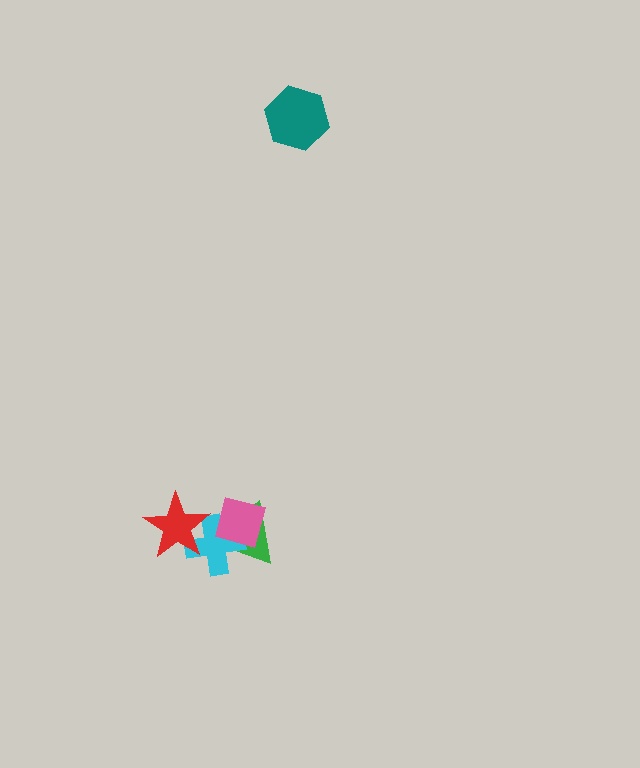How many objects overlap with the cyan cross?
3 objects overlap with the cyan cross.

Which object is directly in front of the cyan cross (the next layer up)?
The red star is directly in front of the cyan cross.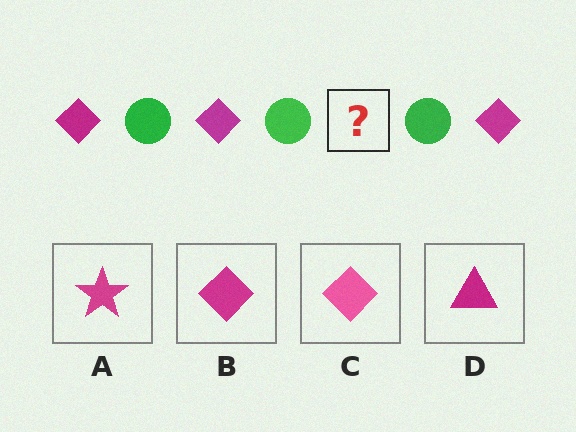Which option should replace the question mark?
Option B.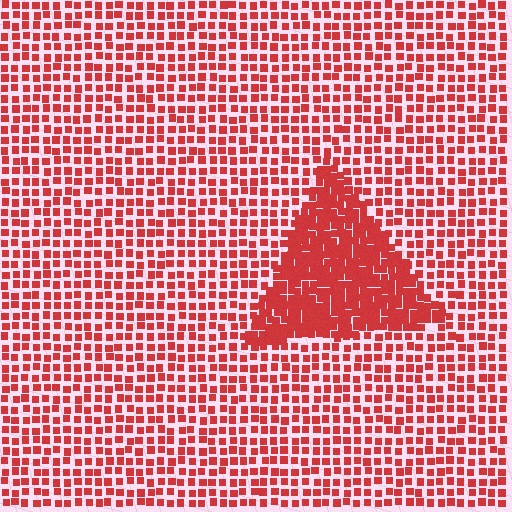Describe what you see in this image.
The image contains small red elements arranged at two different densities. A triangle-shaped region is visible where the elements are more densely packed than the surrounding area.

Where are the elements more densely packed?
The elements are more densely packed inside the triangle boundary.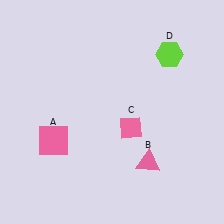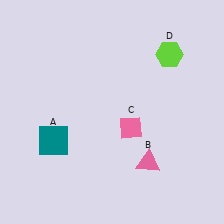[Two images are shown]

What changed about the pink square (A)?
In Image 1, A is pink. In Image 2, it changed to teal.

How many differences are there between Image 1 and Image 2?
There is 1 difference between the two images.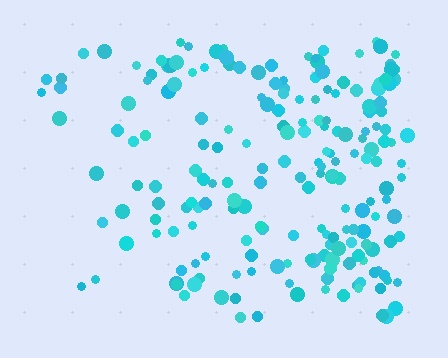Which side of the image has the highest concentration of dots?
The right.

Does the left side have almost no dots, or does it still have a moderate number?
Still a moderate number, just noticeably fewer than the right.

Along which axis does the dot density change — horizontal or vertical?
Horizontal.